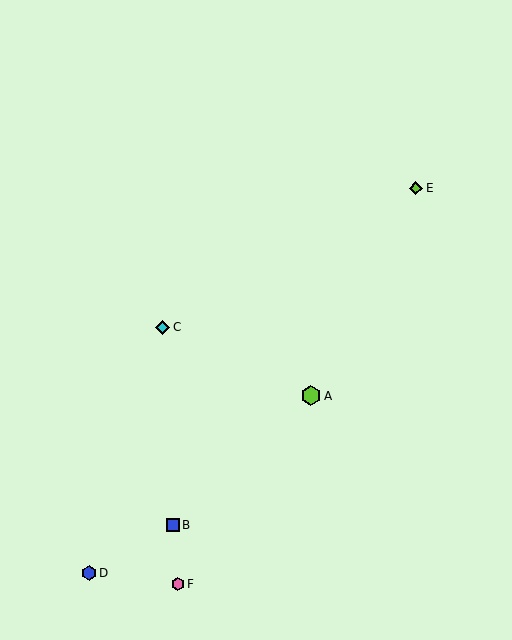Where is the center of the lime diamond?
The center of the lime diamond is at (416, 188).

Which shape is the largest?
The lime hexagon (labeled A) is the largest.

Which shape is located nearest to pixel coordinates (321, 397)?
The lime hexagon (labeled A) at (311, 396) is nearest to that location.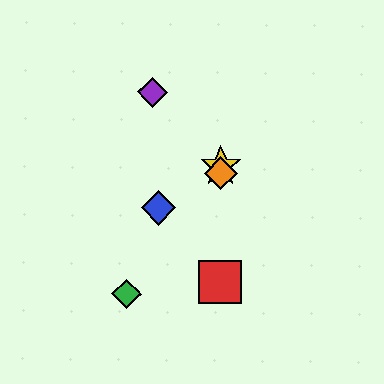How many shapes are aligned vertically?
3 shapes (the red square, the yellow star, the orange diamond) are aligned vertically.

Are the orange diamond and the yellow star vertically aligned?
Yes, both are at x≈221.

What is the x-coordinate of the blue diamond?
The blue diamond is at x≈158.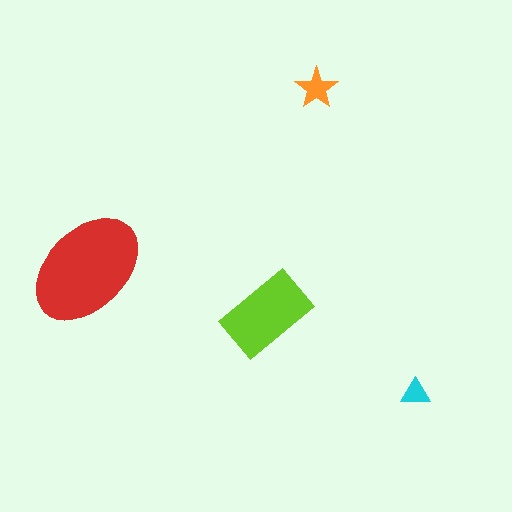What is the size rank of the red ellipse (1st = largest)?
1st.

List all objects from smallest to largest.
The cyan triangle, the orange star, the lime rectangle, the red ellipse.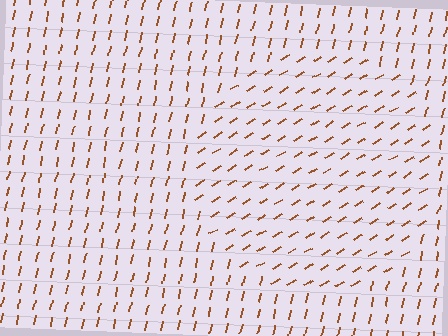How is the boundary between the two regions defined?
The boundary is defined purely by a change in line orientation (approximately 45 degrees difference). All lines are the same color and thickness.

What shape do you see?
I see a circle.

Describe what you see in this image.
The image is filled with small brown line segments. A circle region in the image has lines oriented differently from the surrounding lines, creating a visible texture boundary.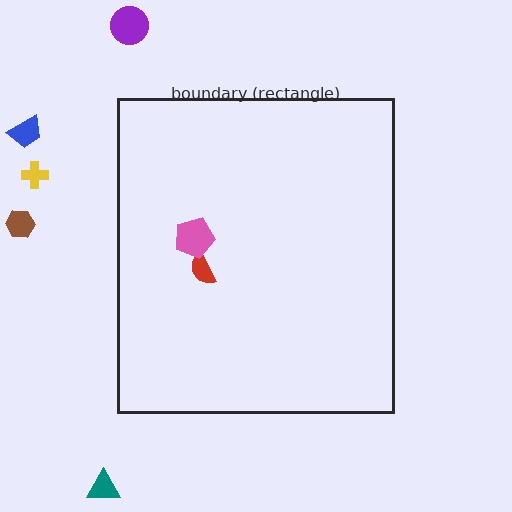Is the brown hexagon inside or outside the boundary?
Outside.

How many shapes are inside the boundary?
2 inside, 5 outside.